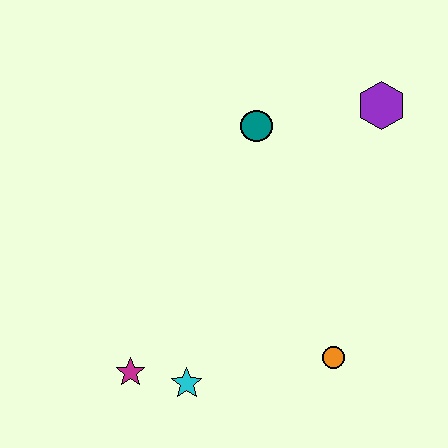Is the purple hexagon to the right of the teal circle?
Yes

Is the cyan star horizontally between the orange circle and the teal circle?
No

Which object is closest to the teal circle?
The purple hexagon is closest to the teal circle.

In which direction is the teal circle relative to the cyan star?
The teal circle is above the cyan star.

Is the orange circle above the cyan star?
Yes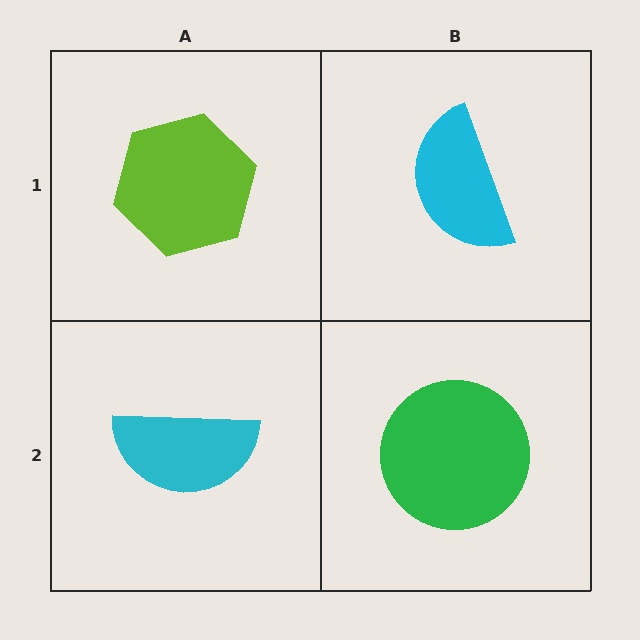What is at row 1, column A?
A lime hexagon.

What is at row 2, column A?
A cyan semicircle.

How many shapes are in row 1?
2 shapes.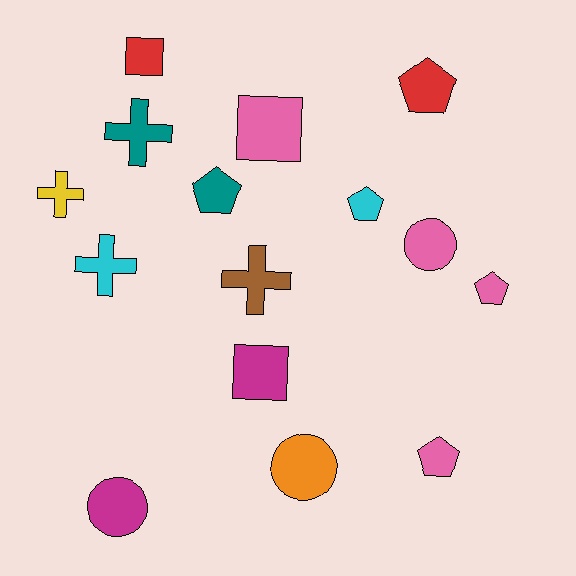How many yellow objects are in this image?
There is 1 yellow object.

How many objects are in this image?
There are 15 objects.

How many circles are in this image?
There are 3 circles.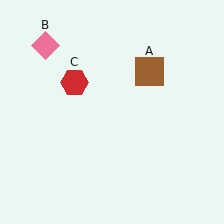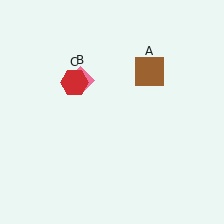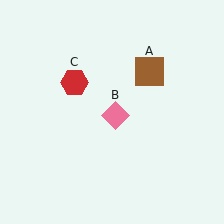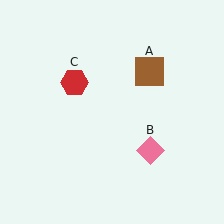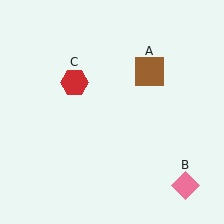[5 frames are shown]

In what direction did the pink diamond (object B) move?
The pink diamond (object B) moved down and to the right.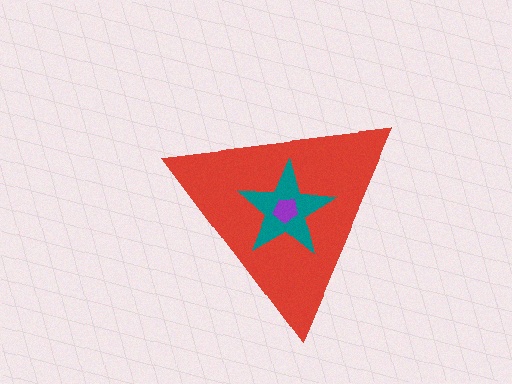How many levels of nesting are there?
3.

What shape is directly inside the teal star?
The purple pentagon.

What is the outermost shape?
The red triangle.